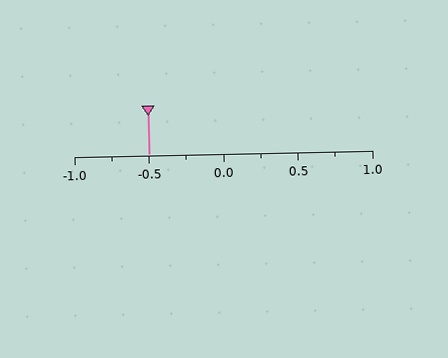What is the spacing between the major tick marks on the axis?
The major ticks are spaced 0.5 apart.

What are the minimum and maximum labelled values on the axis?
The axis runs from -1.0 to 1.0.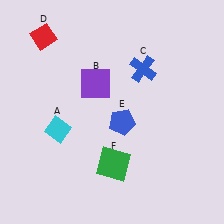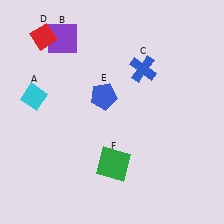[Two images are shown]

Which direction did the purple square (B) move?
The purple square (B) moved up.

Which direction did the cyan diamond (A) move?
The cyan diamond (A) moved up.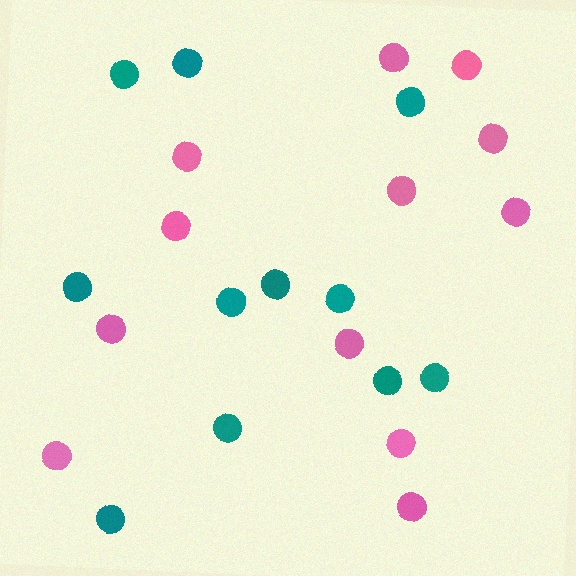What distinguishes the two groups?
There are 2 groups: one group of pink circles (12) and one group of teal circles (11).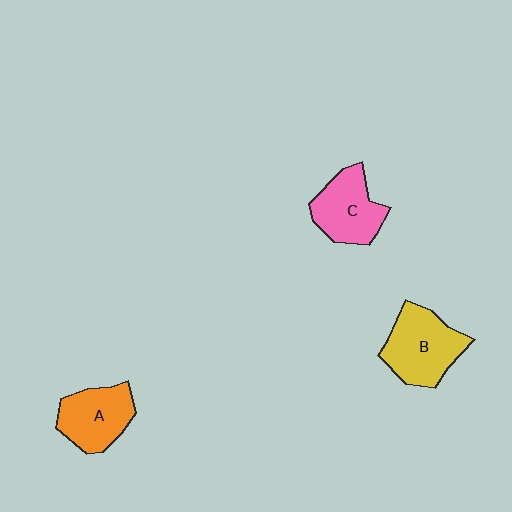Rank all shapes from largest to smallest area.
From largest to smallest: B (yellow), C (pink), A (orange).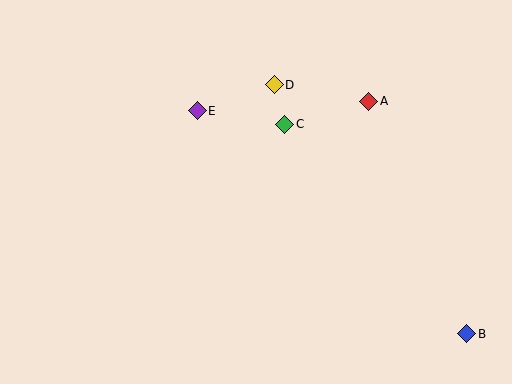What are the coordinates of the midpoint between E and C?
The midpoint between E and C is at (241, 117).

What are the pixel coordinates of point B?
Point B is at (467, 334).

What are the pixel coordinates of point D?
Point D is at (274, 85).